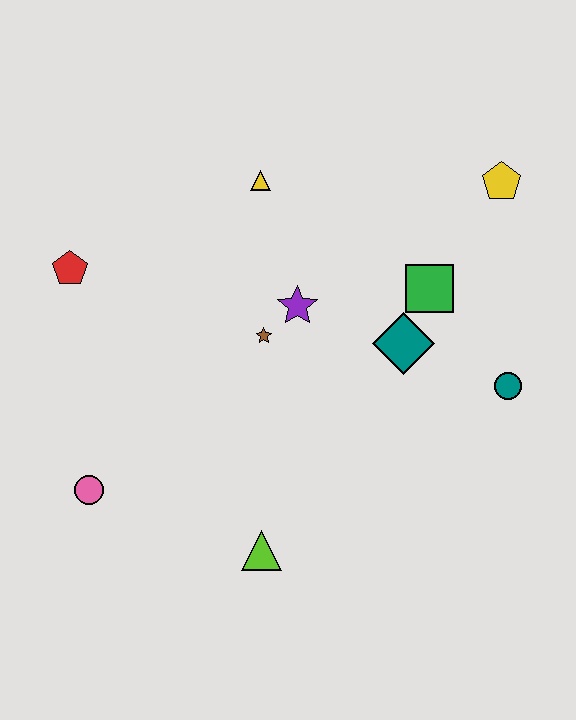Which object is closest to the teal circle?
The teal diamond is closest to the teal circle.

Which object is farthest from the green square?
The pink circle is farthest from the green square.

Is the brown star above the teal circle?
Yes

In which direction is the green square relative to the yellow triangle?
The green square is to the right of the yellow triangle.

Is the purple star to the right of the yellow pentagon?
No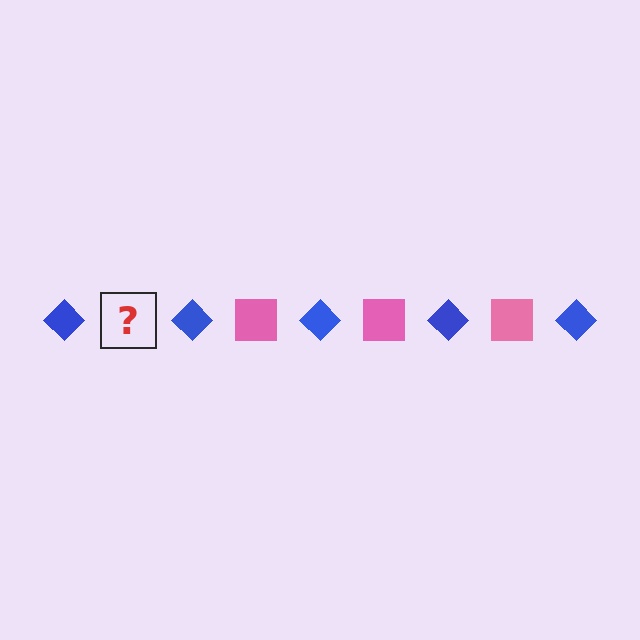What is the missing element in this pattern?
The missing element is a pink square.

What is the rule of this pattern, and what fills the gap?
The rule is that the pattern alternates between blue diamond and pink square. The gap should be filled with a pink square.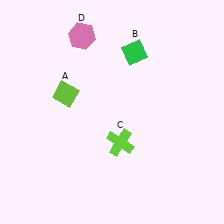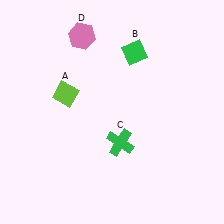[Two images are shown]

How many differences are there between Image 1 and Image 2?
There is 1 difference between the two images.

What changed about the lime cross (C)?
In Image 1, C is lime. In Image 2, it changed to green.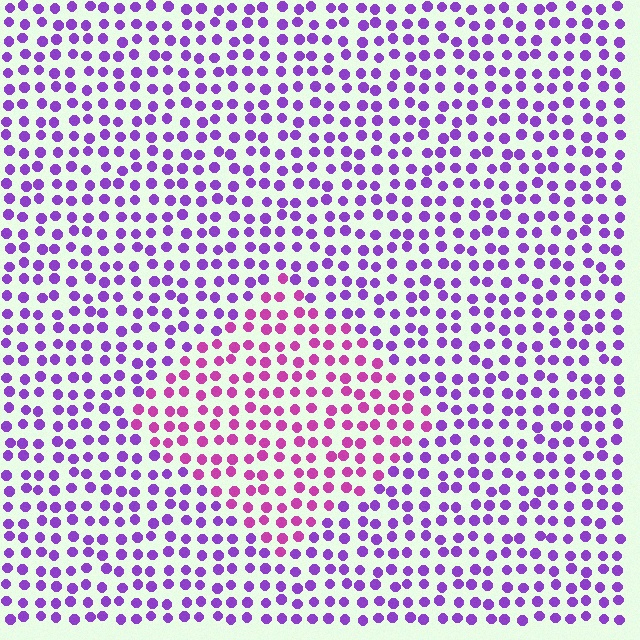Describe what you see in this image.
The image is filled with small purple elements in a uniform arrangement. A diamond-shaped region is visible where the elements are tinted to a slightly different hue, forming a subtle color boundary.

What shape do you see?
I see a diamond.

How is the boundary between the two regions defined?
The boundary is defined purely by a slight shift in hue (about 38 degrees). Spacing, size, and orientation are identical on both sides.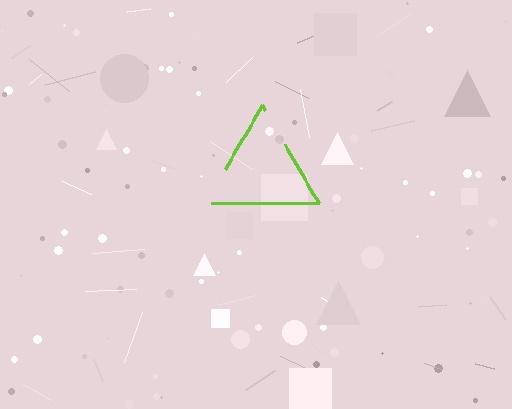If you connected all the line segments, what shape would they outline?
They would outline a triangle.